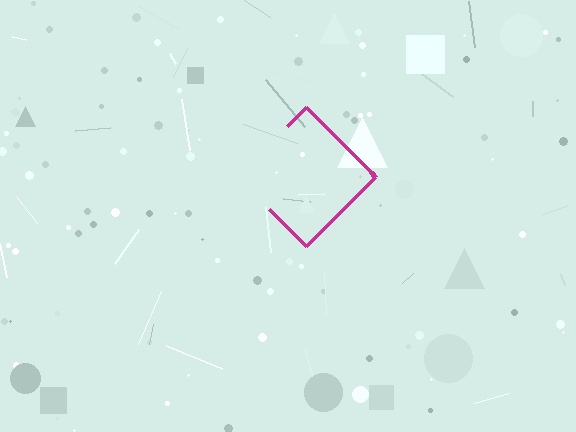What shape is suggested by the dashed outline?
The dashed outline suggests a diamond.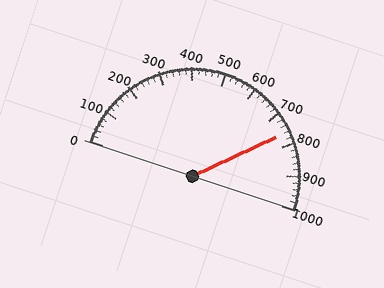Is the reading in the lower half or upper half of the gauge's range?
The reading is in the upper half of the range (0 to 1000).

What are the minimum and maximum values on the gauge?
The gauge ranges from 0 to 1000.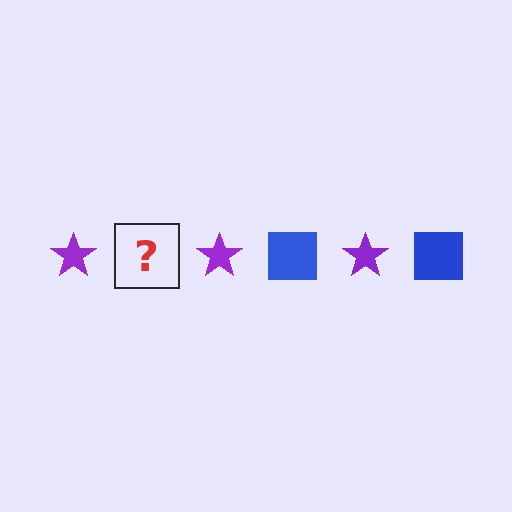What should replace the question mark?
The question mark should be replaced with a blue square.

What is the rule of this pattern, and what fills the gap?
The rule is that the pattern alternates between purple star and blue square. The gap should be filled with a blue square.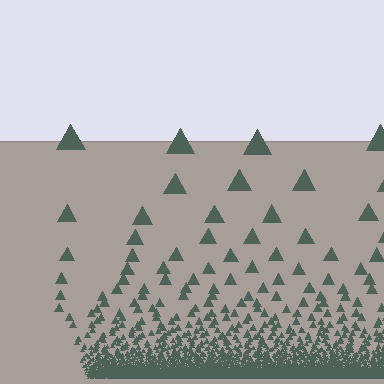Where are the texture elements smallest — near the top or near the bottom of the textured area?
Near the bottom.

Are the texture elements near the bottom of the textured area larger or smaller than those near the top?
Smaller. The gradient is inverted — elements near the bottom are smaller and denser.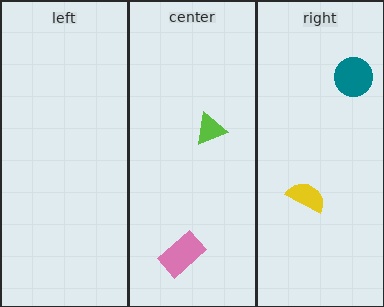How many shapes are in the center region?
2.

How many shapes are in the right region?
2.